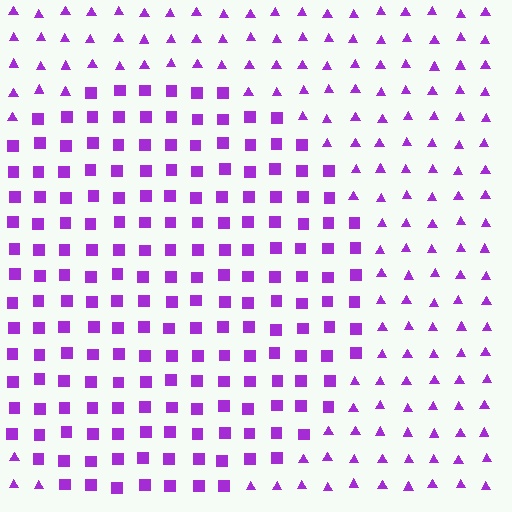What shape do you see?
I see a circle.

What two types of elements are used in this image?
The image uses squares inside the circle region and triangles outside it.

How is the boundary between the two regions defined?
The boundary is defined by a change in element shape: squares inside vs. triangles outside. All elements share the same color and spacing.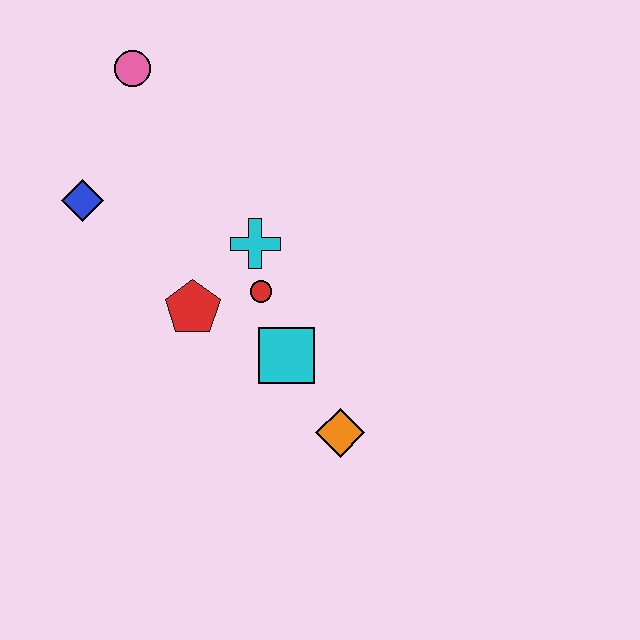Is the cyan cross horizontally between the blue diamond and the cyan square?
Yes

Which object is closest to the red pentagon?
The red circle is closest to the red pentagon.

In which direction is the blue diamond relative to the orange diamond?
The blue diamond is to the left of the orange diamond.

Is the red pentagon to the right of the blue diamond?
Yes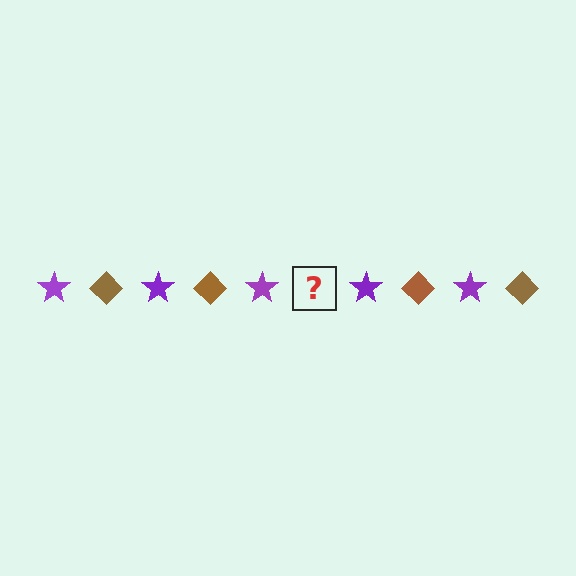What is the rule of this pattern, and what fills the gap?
The rule is that the pattern alternates between purple star and brown diamond. The gap should be filled with a brown diamond.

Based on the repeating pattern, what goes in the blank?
The blank should be a brown diamond.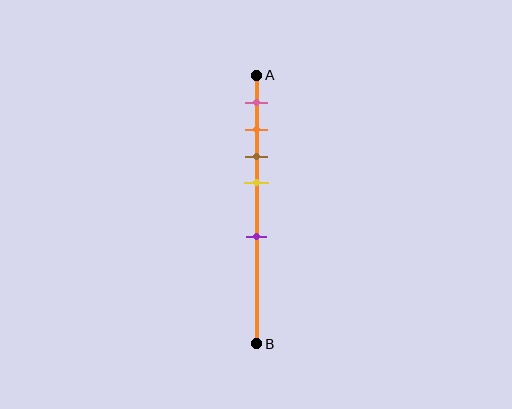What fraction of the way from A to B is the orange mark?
The orange mark is approximately 20% (0.2) of the way from A to B.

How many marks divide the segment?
There are 5 marks dividing the segment.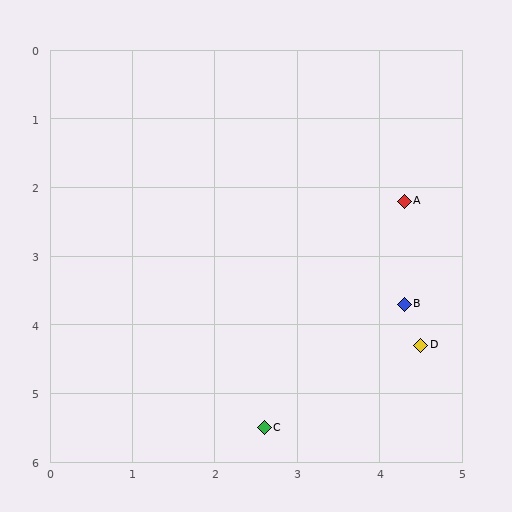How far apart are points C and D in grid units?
Points C and D are about 2.2 grid units apart.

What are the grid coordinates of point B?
Point B is at approximately (4.3, 3.7).